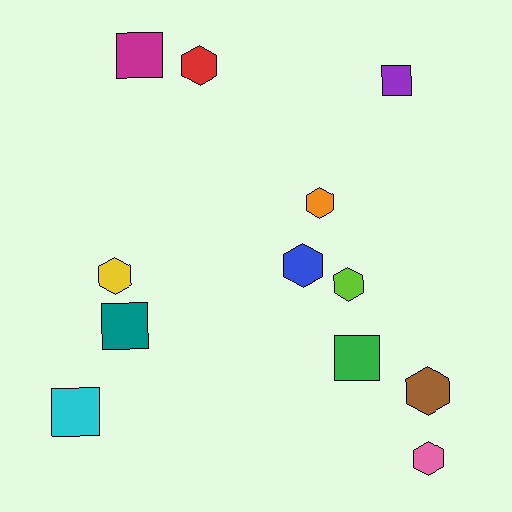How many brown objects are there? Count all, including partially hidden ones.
There is 1 brown object.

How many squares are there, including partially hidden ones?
There are 5 squares.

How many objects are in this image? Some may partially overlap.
There are 12 objects.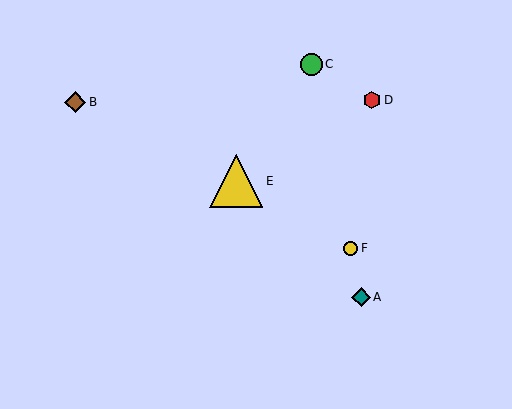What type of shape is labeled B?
Shape B is a brown diamond.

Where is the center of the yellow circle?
The center of the yellow circle is at (351, 248).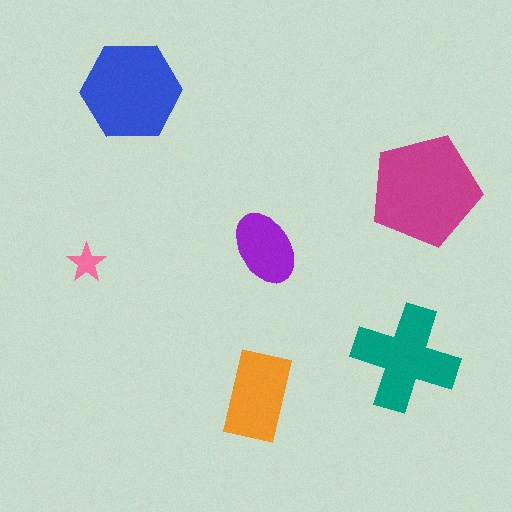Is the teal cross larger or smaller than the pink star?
Larger.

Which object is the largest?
The magenta pentagon.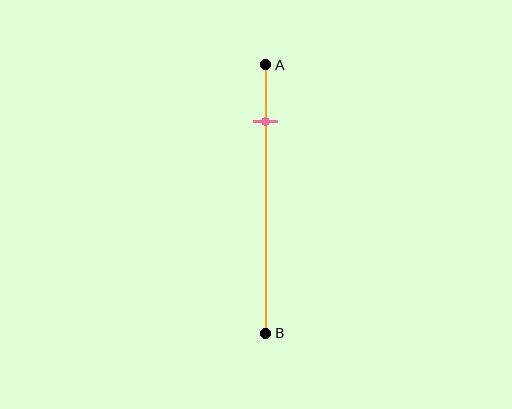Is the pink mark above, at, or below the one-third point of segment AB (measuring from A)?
The pink mark is above the one-third point of segment AB.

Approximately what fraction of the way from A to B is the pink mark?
The pink mark is approximately 20% of the way from A to B.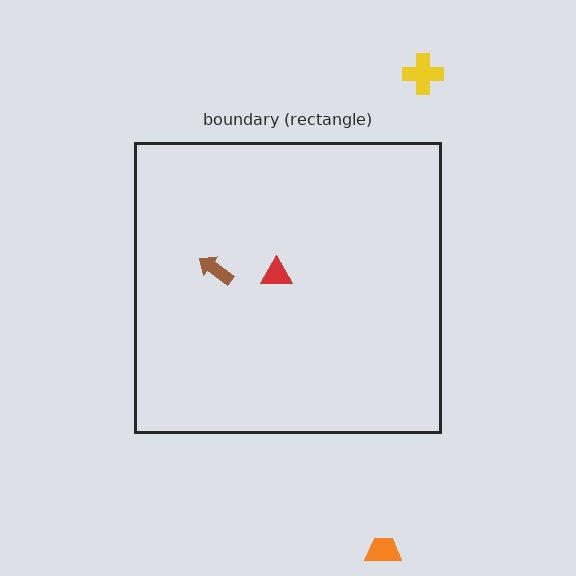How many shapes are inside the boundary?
2 inside, 2 outside.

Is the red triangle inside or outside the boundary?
Inside.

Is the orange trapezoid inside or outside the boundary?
Outside.